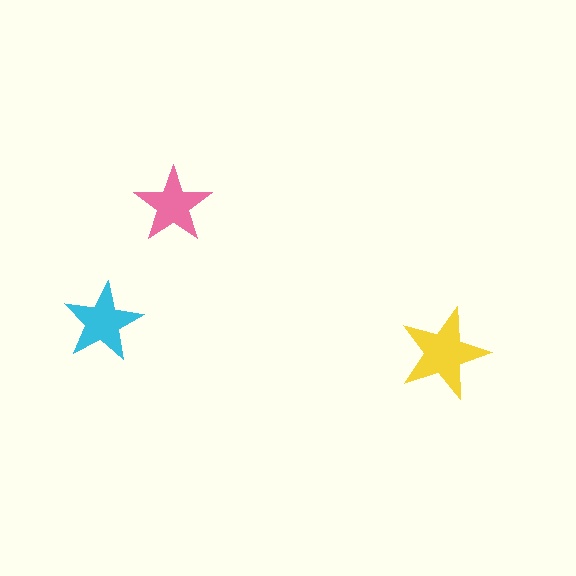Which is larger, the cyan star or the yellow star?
The yellow one.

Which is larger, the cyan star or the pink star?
The cyan one.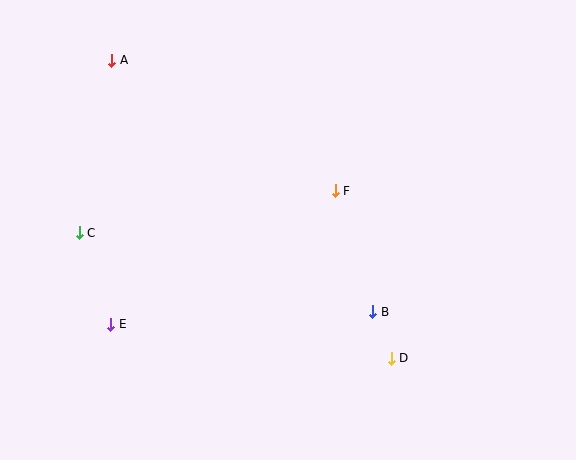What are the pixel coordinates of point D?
Point D is at (391, 358).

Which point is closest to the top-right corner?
Point F is closest to the top-right corner.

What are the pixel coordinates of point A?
Point A is at (112, 60).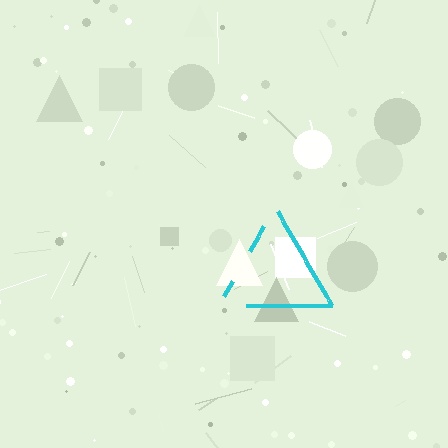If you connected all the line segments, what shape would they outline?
They would outline a triangle.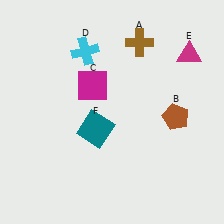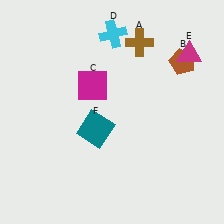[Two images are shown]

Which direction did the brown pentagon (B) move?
The brown pentagon (B) moved up.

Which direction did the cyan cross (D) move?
The cyan cross (D) moved right.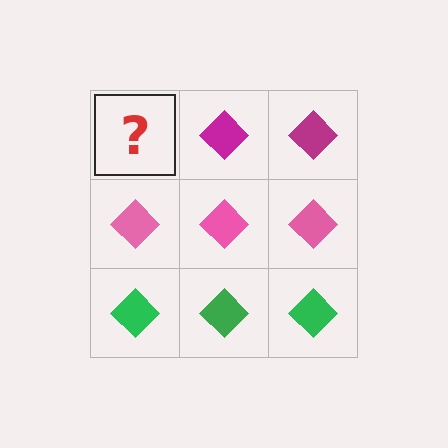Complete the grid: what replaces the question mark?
The question mark should be replaced with a magenta diamond.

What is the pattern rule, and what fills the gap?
The rule is that each row has a consistent color. The gap should be filled with a magenta diamond.